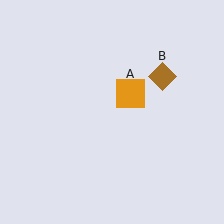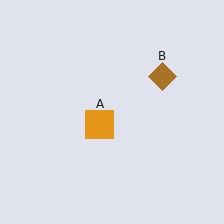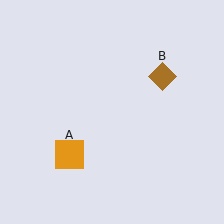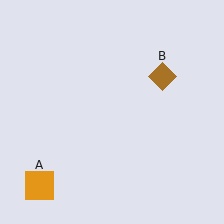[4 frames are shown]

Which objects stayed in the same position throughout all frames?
Brown diamond (object B) remained stationary.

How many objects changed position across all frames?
1 object changed position: orange square (object A).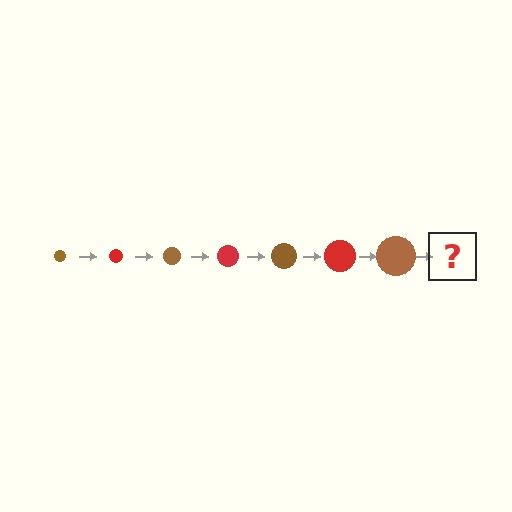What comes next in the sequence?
The next element should be a red circle, larger than the previous one.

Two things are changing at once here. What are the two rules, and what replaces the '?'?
The two rules are that the circle grows larger each step and the color cycles through brown and red. The '?' should be a red circle, larger than the previous one.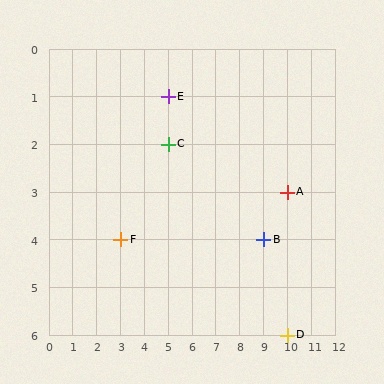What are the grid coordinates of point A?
Point A is at grid coordinates (10, 3).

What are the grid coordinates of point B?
Point B is at grid coordinates (9, 4).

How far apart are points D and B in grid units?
Points D and B are 1 column and 2 rows apart (about 2.2 grid units diagonally).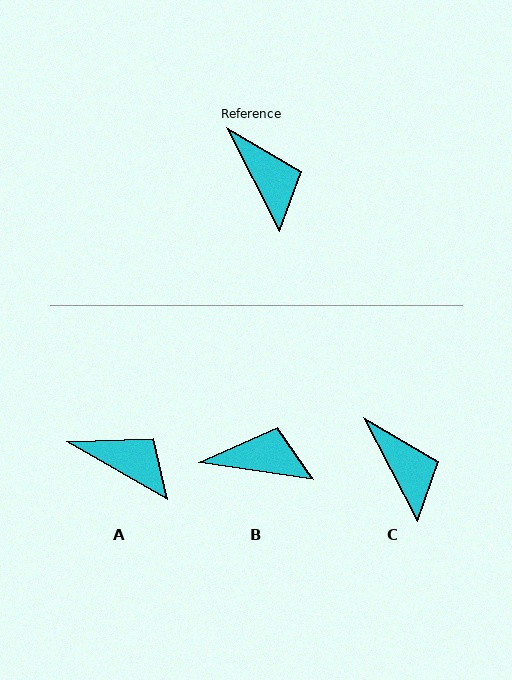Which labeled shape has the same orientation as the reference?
C.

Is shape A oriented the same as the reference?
No, it is off by about 33 degrees.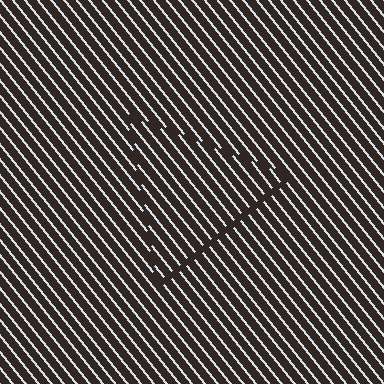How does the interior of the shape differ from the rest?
The interior of the shape contains the same grating, shifted by half a period — the contour is defined by the phase discontinuity where line-ends from the inner and outer gratings abut.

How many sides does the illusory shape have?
3 sides — the line-ends trace a triangle.